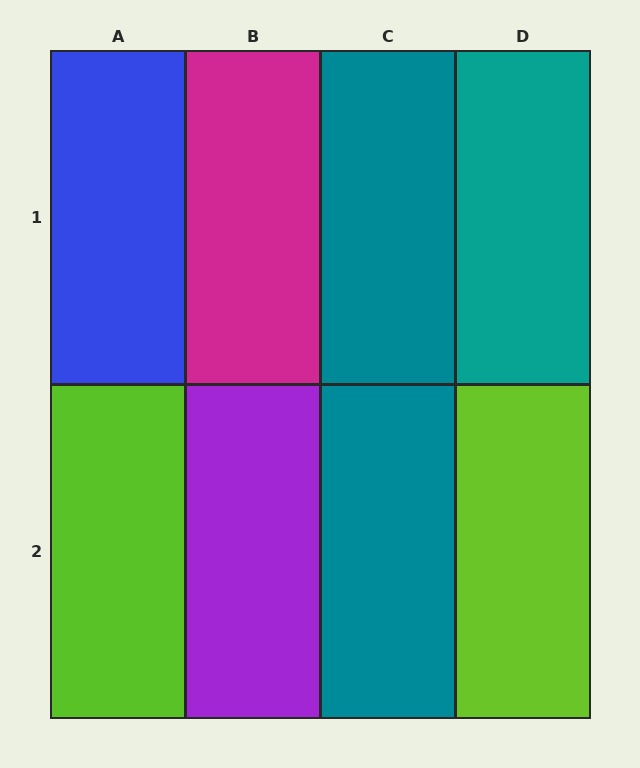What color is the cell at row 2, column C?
Teal.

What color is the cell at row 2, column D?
Lime.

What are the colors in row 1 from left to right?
Blue, magenta, teal, teal.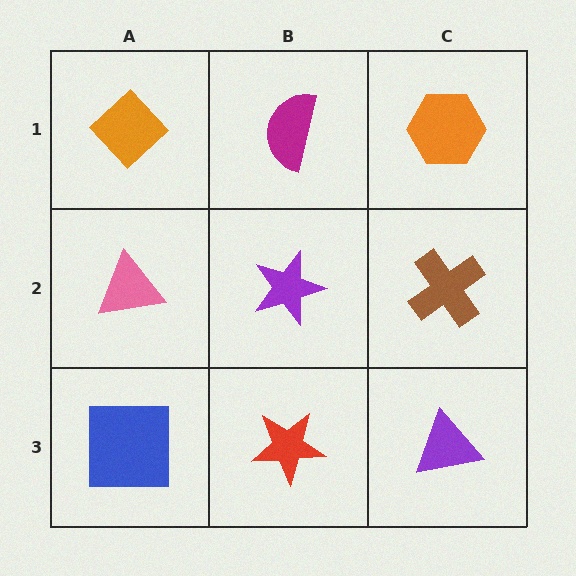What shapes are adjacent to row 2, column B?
A magenta semicircle (row 1, column B), a red star (row 3, column B), a pink triangle (row 2, column A), a brown cross (row 2, column C).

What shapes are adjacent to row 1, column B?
A purple star (row 2, column B), an orange diamond (row 1, column A), an orange hexagon (row 1, column C).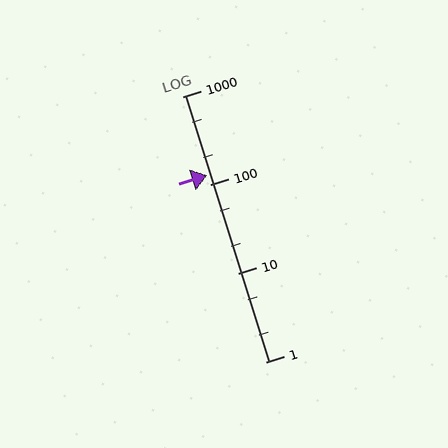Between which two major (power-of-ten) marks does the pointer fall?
The pointer is between 100 and 1000.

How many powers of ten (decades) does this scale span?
The scale spans 3 decades, from 1 to 1000.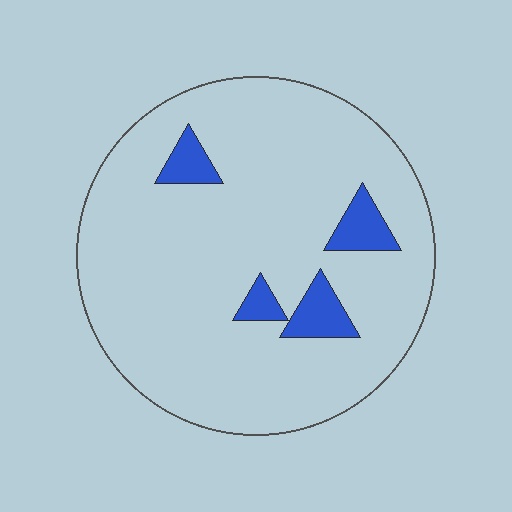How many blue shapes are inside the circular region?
4.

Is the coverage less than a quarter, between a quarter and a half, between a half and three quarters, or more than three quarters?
Less than a quarter.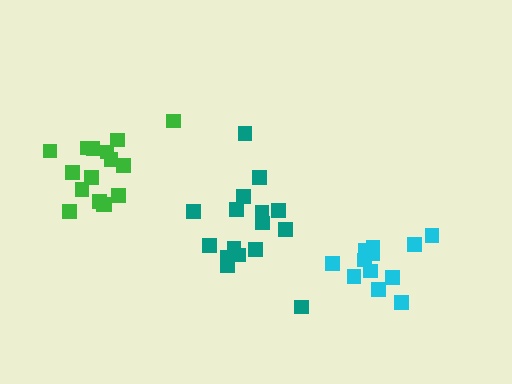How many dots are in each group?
Group 1: 16 dots, Group 2: 16 dots, Group 3: 12 dots (44 total).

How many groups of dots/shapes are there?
There are 3 groups.